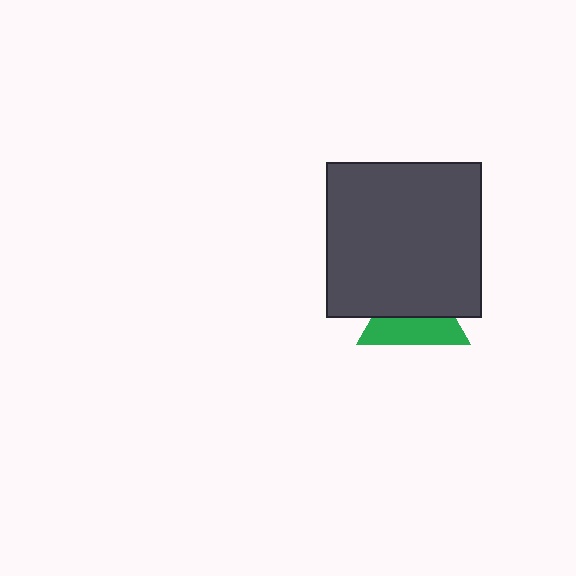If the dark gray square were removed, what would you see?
You would see the complete green triangle.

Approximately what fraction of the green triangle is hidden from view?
Roughly 52% of the green triangle is hidden behind the dark gray square.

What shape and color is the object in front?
The object in front is a dark gray square.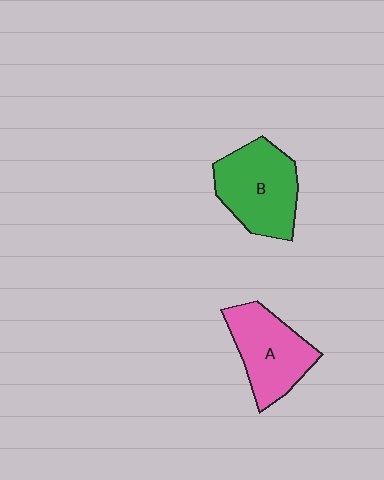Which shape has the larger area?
Shape B (green).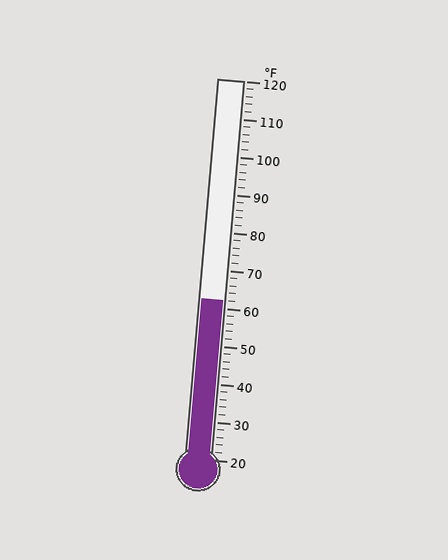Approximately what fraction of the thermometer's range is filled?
The thermometer is filled to approximately 40% of its range.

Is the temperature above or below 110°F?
The temperature is below 110°F.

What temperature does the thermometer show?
The thermometer shows approximately 62°F.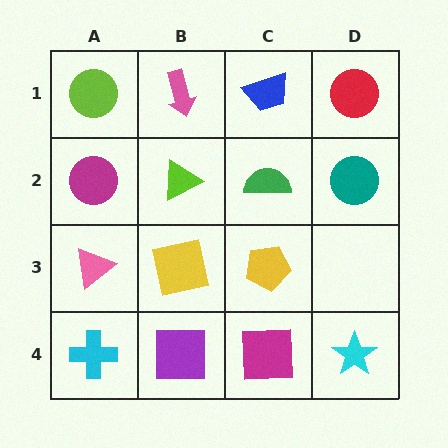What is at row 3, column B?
A yellow square.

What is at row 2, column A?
A magenta circle.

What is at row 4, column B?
A purple square.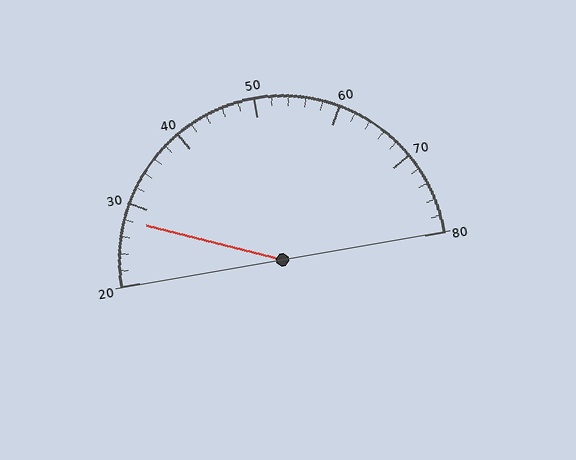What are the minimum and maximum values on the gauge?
The gauge ranges from 20 to 80.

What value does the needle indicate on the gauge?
The needle indicates approximately 28.